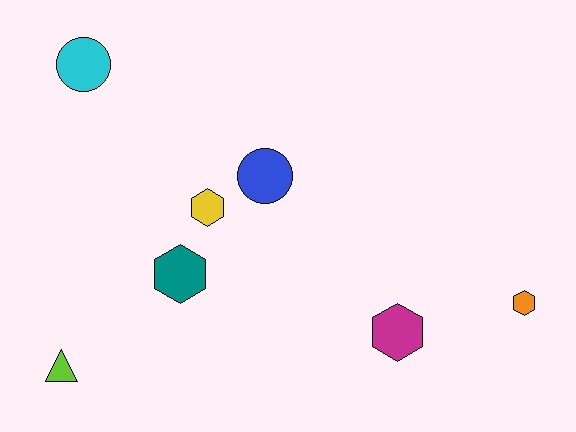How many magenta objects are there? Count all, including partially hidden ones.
There is 1 magenta object.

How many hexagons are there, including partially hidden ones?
There are 4 hexagons.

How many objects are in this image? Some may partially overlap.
There are 7 objects.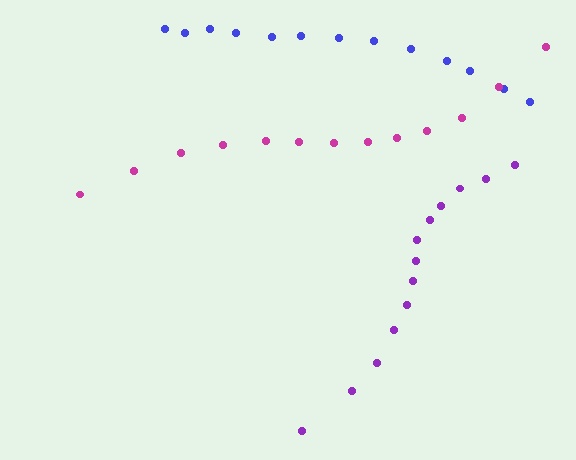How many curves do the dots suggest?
There are 3 distinct paths.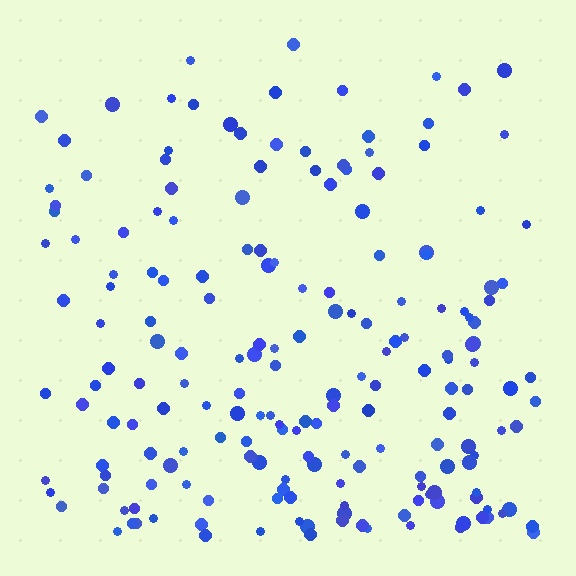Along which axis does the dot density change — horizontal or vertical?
Vertical.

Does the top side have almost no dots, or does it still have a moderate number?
Still a moderate number, just noticeably fewer than the bottom.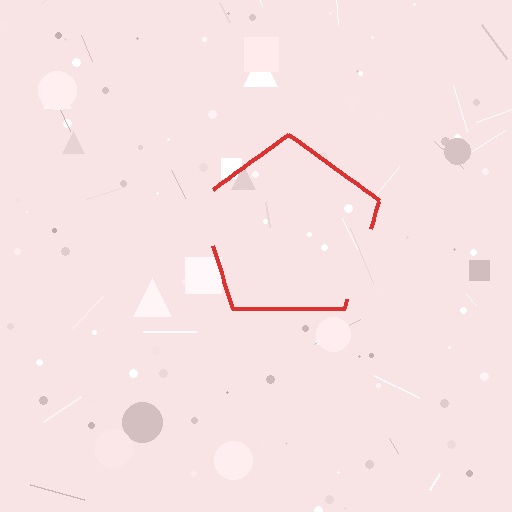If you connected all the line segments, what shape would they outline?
They would outline a pentagon.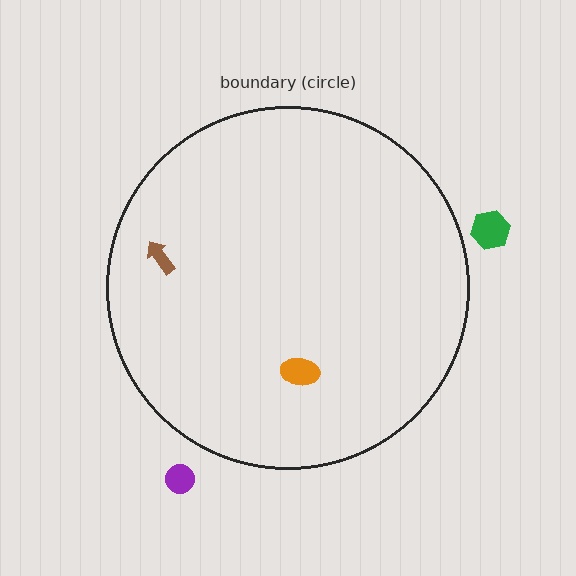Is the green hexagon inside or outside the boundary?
Outside.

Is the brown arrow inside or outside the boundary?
Inside.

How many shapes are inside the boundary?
2 inside, 2 outside.